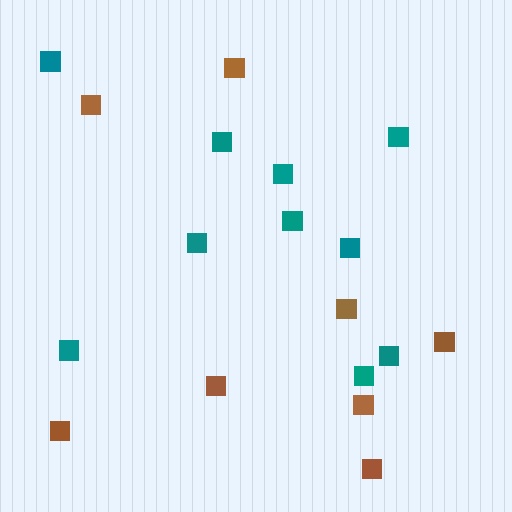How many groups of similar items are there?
There are 2 groups: one group of brown squares (8) and one group of teal squares (10).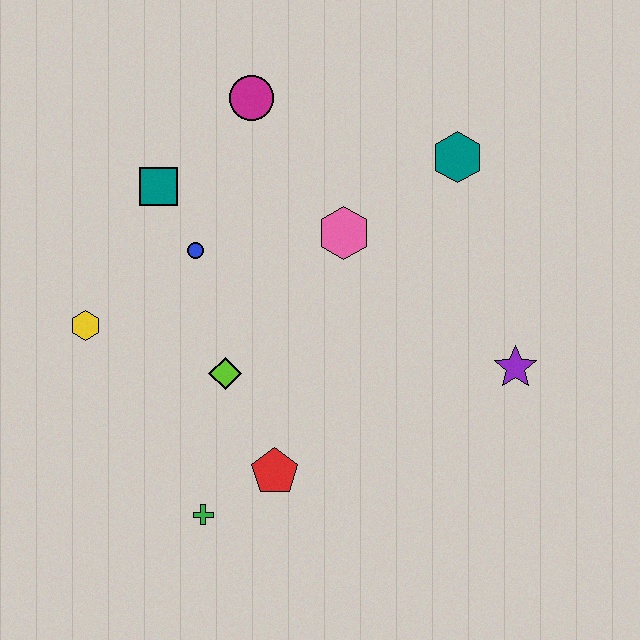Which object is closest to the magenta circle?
The teal square is closest to the magenta circle.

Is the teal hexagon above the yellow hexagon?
Yes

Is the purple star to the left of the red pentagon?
No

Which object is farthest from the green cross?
The teal hexagon is farthest from the green cross.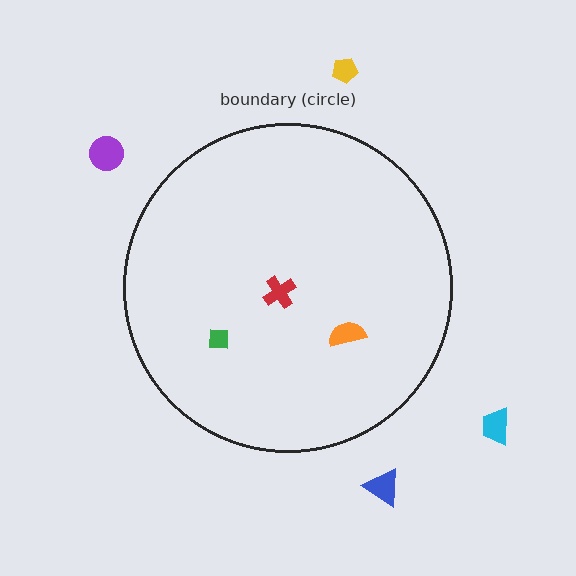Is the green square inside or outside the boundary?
Inside.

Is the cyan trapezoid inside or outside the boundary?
Outside.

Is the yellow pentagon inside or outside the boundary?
Outside.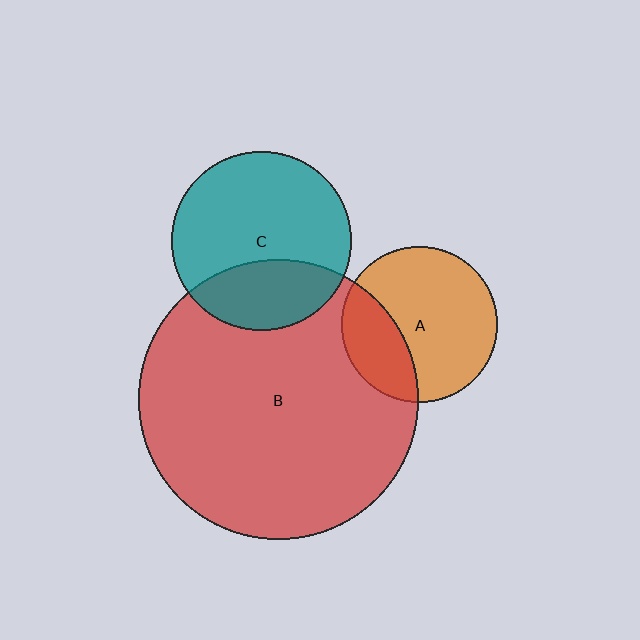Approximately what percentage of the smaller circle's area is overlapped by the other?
Approximately 30%.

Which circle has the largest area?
Circle B (red).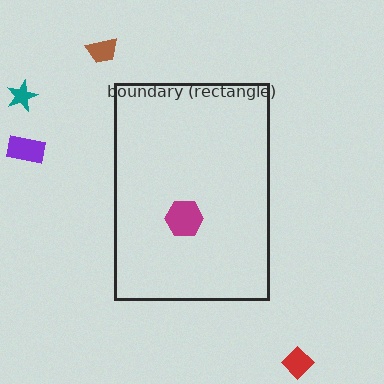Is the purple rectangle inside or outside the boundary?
Outside.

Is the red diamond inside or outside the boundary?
Outside.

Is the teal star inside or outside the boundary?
Outside.